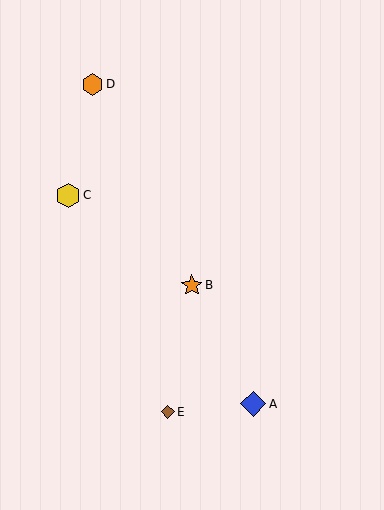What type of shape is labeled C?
Shape C is a yellow hexagon.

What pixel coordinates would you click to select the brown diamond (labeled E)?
Click at (168, 412) to select the brown diamond E.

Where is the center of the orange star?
The center of the orange star is at (192, 285).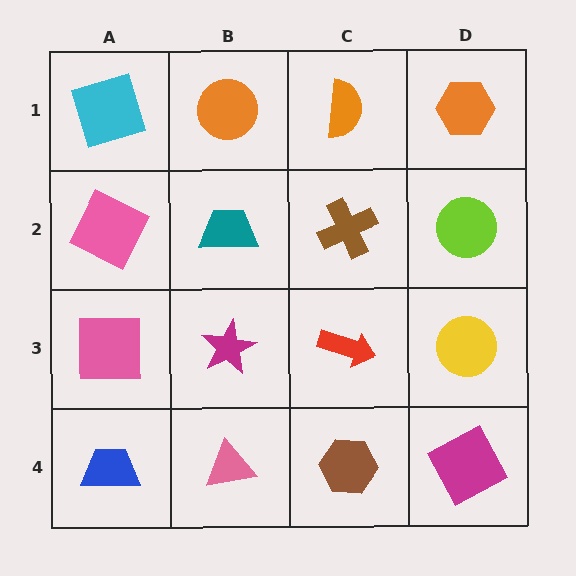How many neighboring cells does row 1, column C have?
3.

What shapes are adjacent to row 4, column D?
A yellow circle (row 3, column D), a brown hexagon (row 4, column C).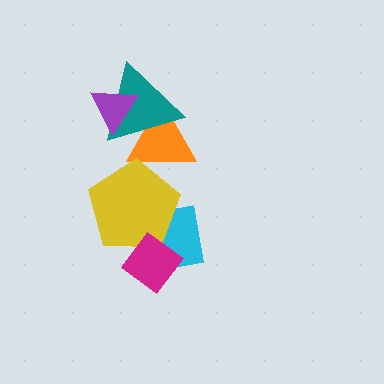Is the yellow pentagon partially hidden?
Yes, it is partially covered by another shape.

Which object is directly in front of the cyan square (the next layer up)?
The yellow pentagon is directly in front of the cyan square.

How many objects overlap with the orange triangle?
3 objects overlap with the orange triangle.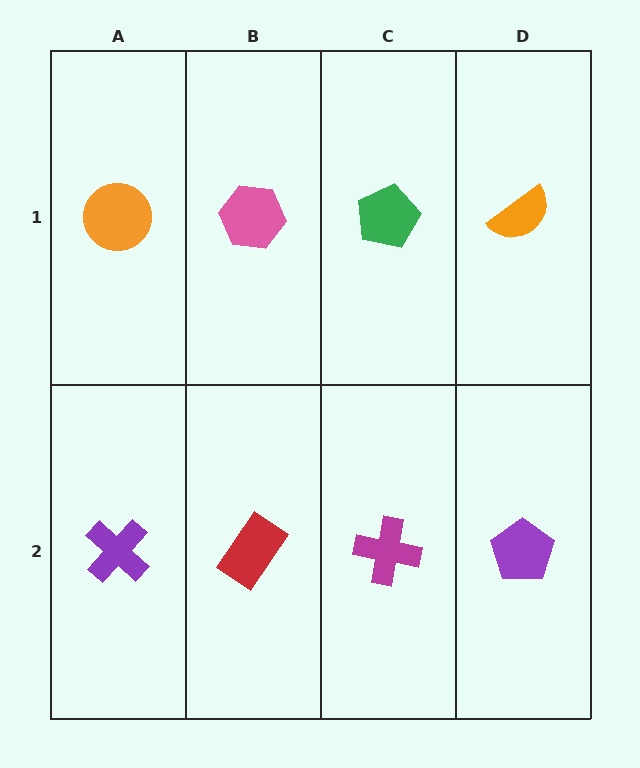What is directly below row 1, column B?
A red rectangle.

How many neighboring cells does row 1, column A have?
2.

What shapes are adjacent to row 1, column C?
A magenta cross (row 2, column C), a pink hexagon (row 1, column B), an orange semicircle (row 1, column D).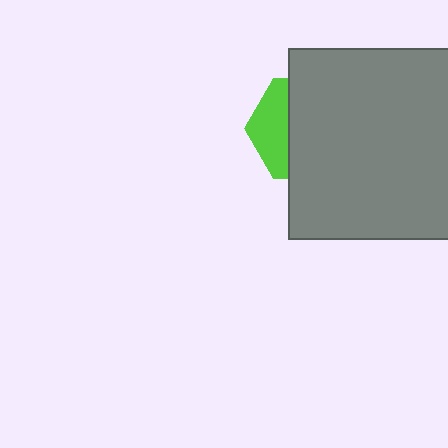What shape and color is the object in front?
The object in front is a gray rectangle.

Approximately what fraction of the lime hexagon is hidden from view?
Roughly 67% of the lime hexagon is hidden behind the gray rectangle.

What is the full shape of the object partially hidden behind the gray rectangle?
The partially hidden object is a lime hexagon.